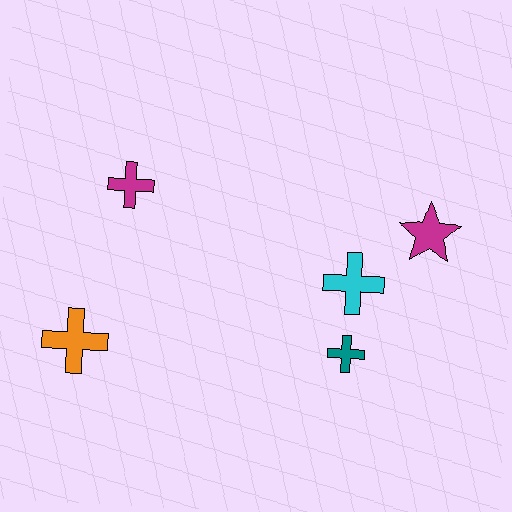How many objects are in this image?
There are 5 objects.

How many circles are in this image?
There are no circles.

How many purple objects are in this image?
There are no purple objects.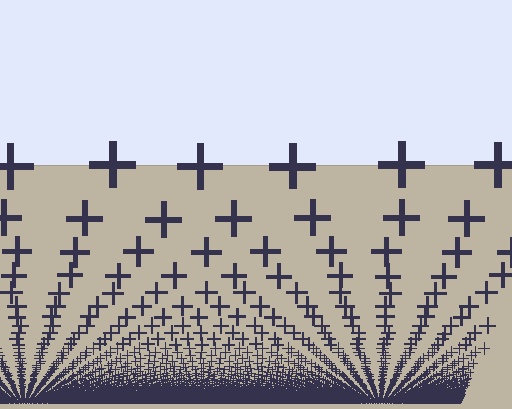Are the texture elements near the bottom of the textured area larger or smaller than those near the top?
Smaller. The gradient is inverted — elements near the bottom are smaller and denser.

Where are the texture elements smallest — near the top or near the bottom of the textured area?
Near the bottom.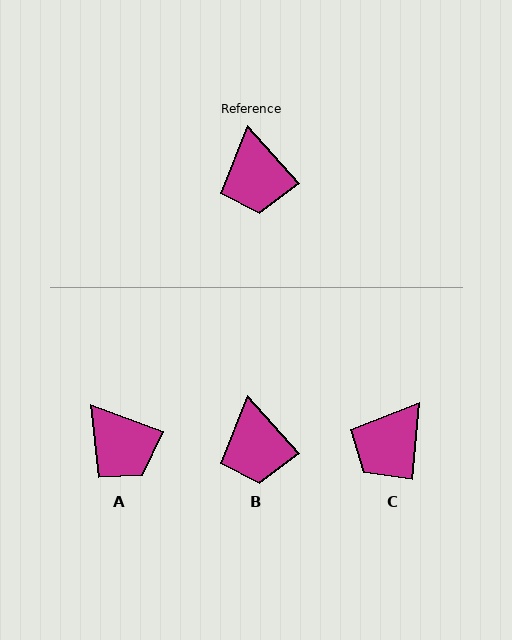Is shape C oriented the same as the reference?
No, it is off by about 46 degrees.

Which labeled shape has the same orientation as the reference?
B.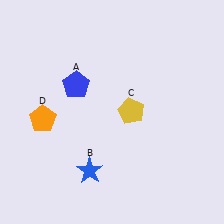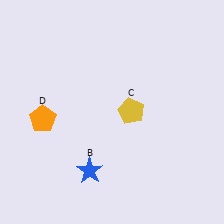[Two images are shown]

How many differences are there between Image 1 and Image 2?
There is 1 difference between the two images.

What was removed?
The blue pentagon (A) was removed in Image 2.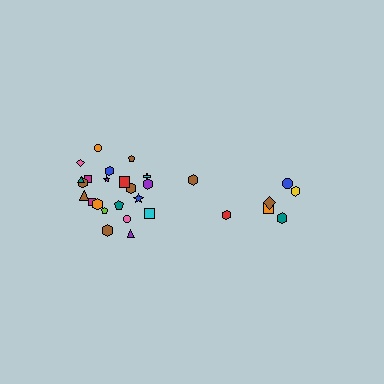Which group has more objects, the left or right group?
The left group.